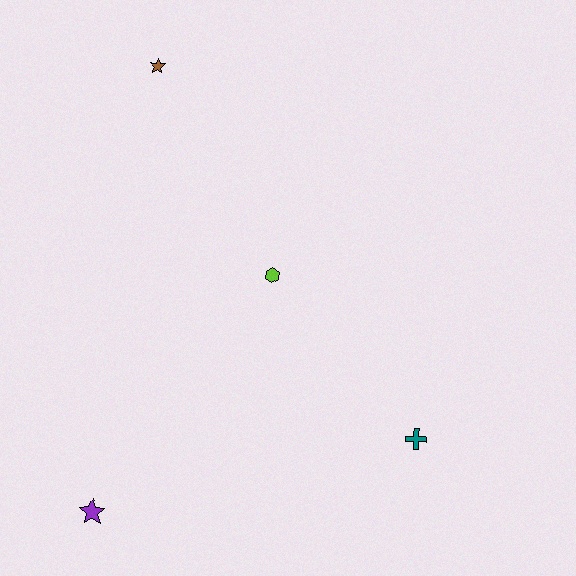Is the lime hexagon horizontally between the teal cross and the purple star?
Yes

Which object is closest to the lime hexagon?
The teal cross is closest to the lime hexagon.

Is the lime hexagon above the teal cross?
Yes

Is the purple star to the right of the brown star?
No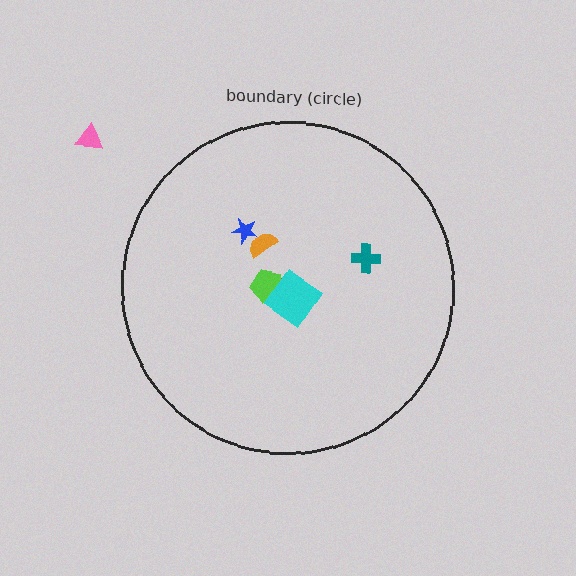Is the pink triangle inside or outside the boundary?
Outside.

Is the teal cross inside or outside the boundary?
Inside.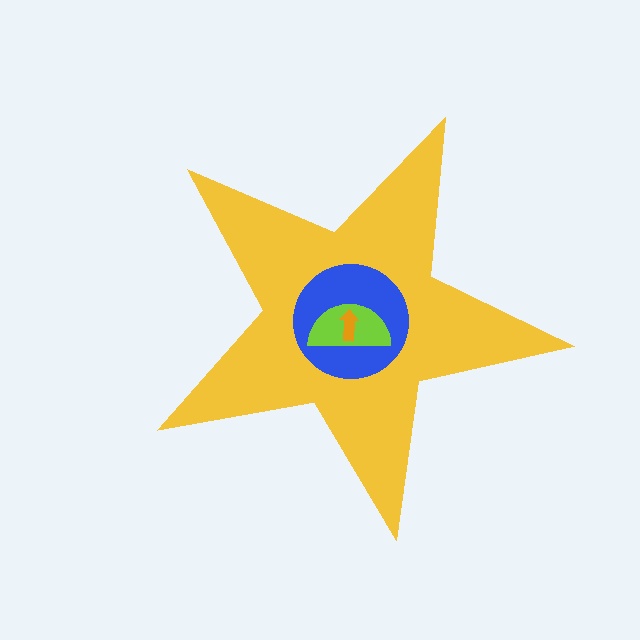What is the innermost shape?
The orange arrow.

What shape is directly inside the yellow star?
The blue circle.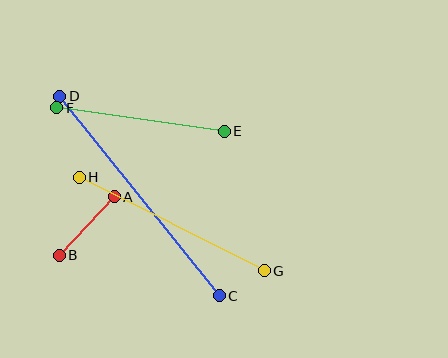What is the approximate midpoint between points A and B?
The midpoint is at approximately (87, 226) pixels.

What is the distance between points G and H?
The distance is approximately 207 pixels.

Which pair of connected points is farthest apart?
Points C and D are farthest apart.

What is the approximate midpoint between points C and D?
The midpoint is at approximately (140, 196) pixels.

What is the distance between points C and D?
The distance is approximately 256 pixels.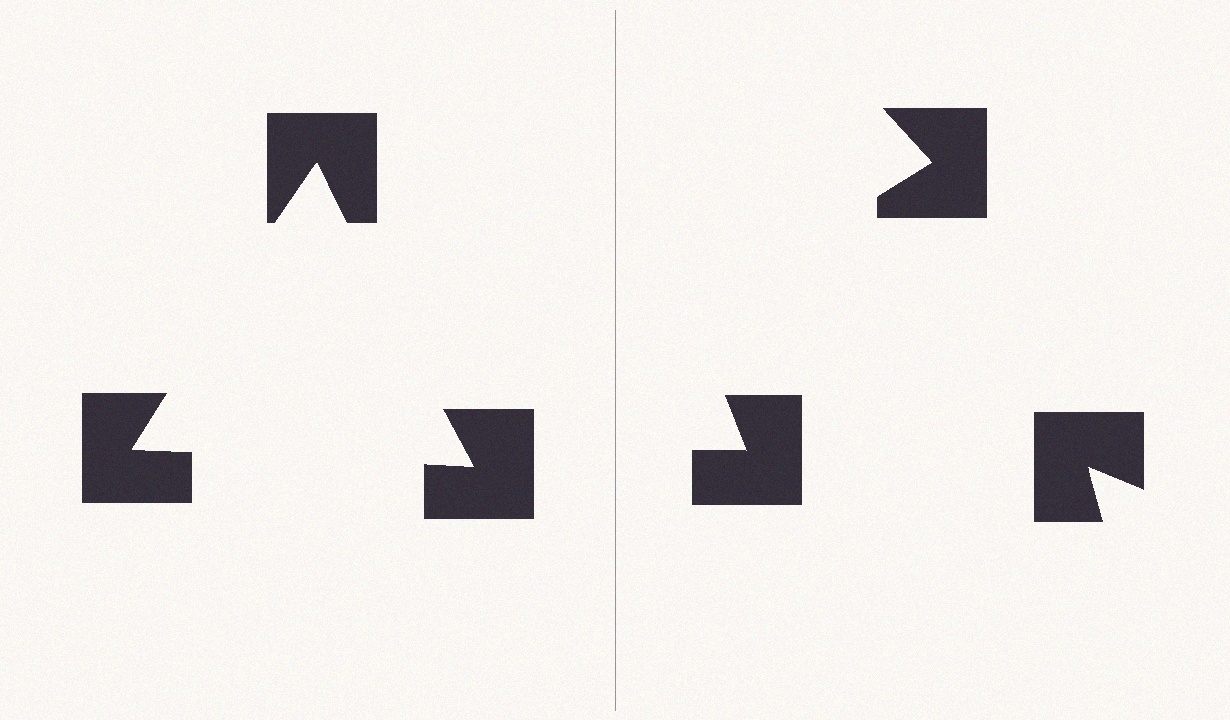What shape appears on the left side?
An illusory triangle.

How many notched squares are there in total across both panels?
6 — 3 on each side.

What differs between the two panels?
The notched squares are positioned identically on both sides; only the wedge orientations differ. On the left they align to a triangle; on the right they are misaligned.